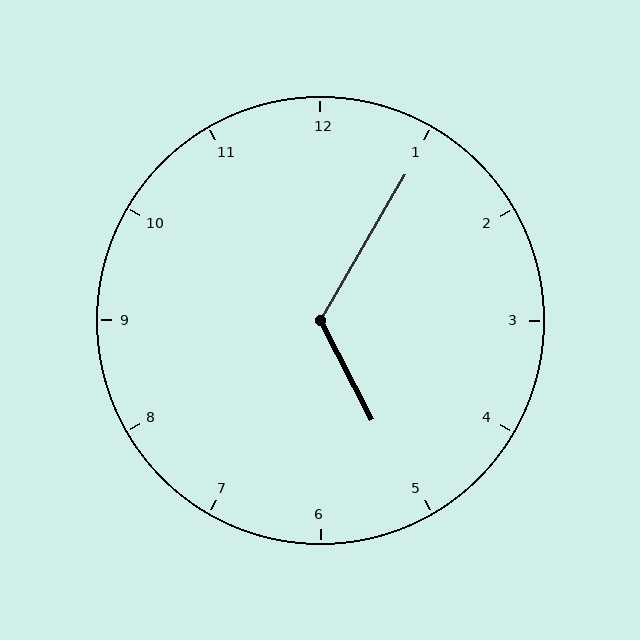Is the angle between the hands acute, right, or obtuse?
It is obtuse.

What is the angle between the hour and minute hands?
Approximately 122 degrees.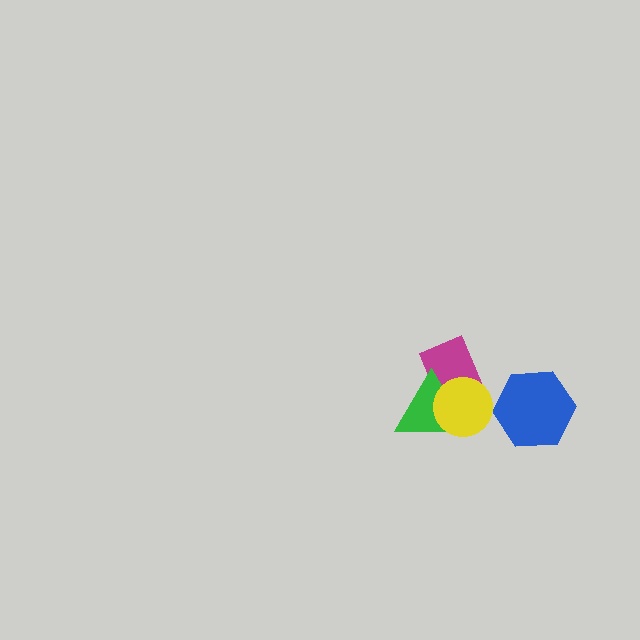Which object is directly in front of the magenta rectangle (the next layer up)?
The green triangle is directly in front of the magenta rectangle.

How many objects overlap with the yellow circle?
2 objects overlap with the yellow circle.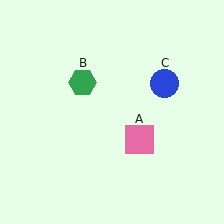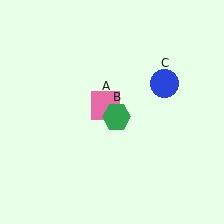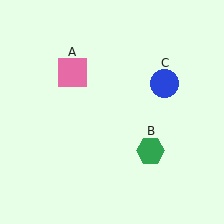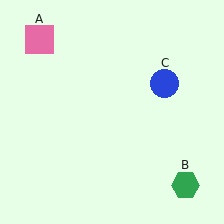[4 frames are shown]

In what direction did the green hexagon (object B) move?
The green hexagon (object B) moved down and to the right.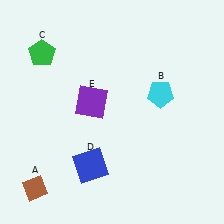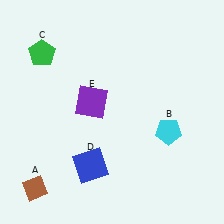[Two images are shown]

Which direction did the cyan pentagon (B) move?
The cyan pentagon (B) moved down.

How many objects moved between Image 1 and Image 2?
1 object moved between the two images.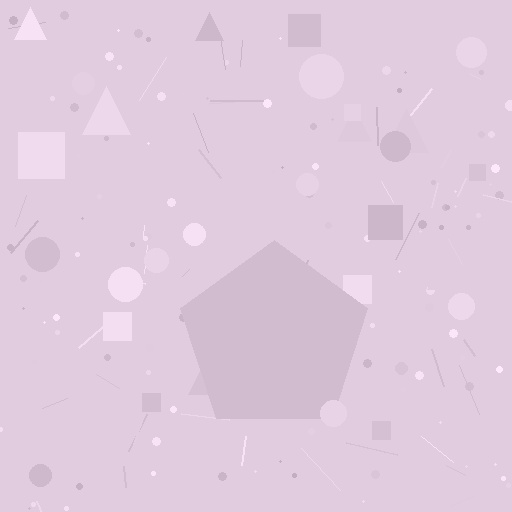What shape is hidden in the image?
A pentagon is hidden in the image.